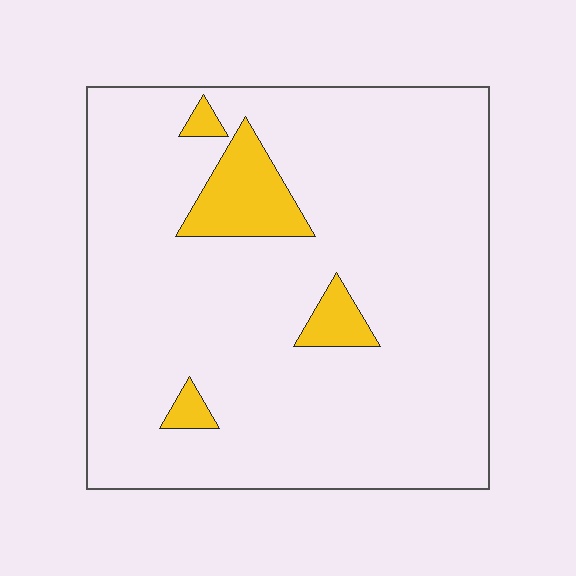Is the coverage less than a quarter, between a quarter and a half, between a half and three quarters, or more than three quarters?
Less than a quarter.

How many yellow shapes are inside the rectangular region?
4.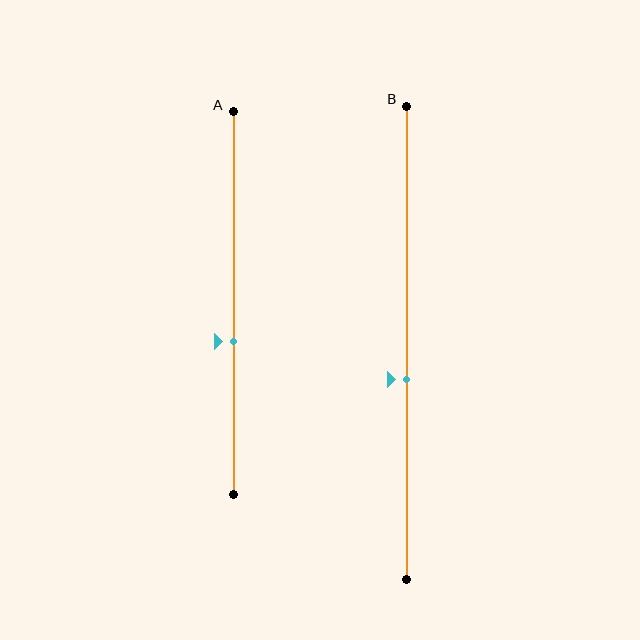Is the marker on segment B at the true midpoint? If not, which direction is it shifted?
No, the marker on segment B is shifted downward by about 8% of the segment length.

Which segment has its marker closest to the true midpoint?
Segment B has its marker closest to the true midpoint.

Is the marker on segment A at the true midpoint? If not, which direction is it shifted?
No, the marker on segment A is shifted downward by about 10% of the segment length.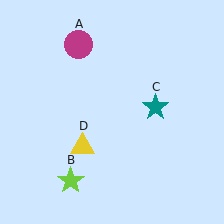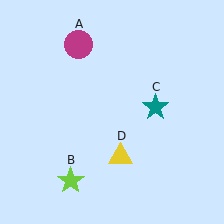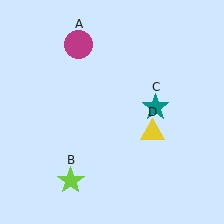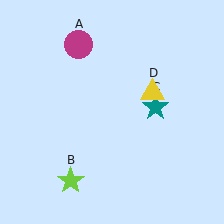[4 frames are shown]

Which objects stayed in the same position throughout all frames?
Magenta circle (object A) and lime star (object B) and teal star (object C) remained stationary.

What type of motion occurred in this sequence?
The yellow triangle (object D) rotated counterclockwise around the center of the scene.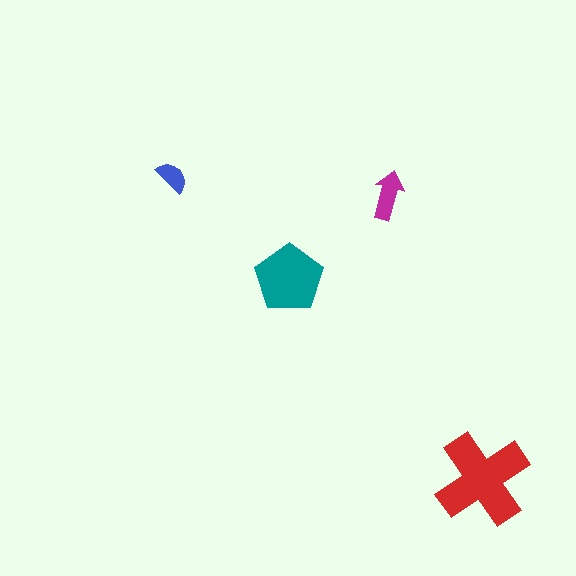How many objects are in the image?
There are 4 objects in the image.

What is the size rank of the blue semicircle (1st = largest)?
4th.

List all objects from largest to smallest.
The red cross, the teal pentagon, the magenta arrow, the blue semicircle.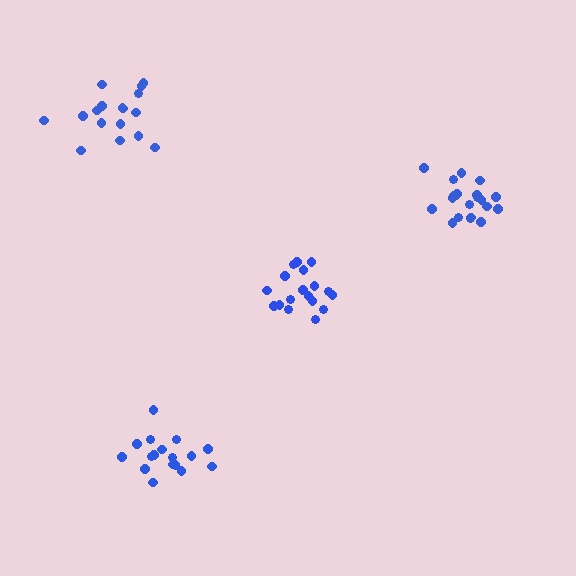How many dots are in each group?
Group 1: 18 dots, Group 2: 17 dots, Group 3: 21 dots, Group 4: 17 dots (73 total).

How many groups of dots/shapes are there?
There are 4 groups.